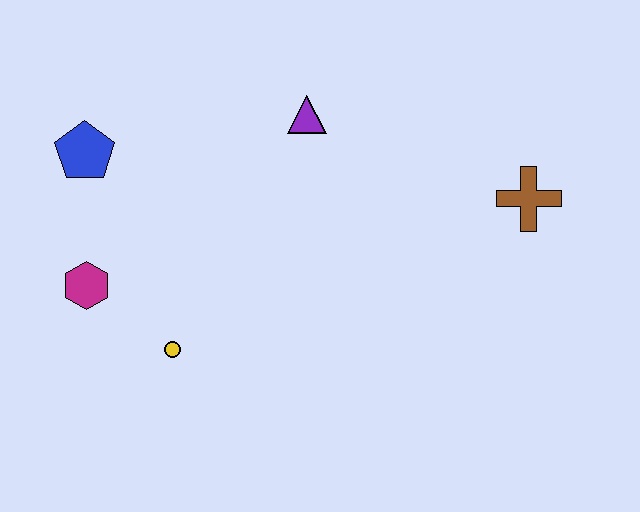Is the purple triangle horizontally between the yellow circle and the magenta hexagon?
No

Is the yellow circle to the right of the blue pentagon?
Yes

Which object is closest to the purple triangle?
The blue pentagon is closest to the purple triangle.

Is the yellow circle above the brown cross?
No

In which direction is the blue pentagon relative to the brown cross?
The blue pentagon is to the left of the brown cross.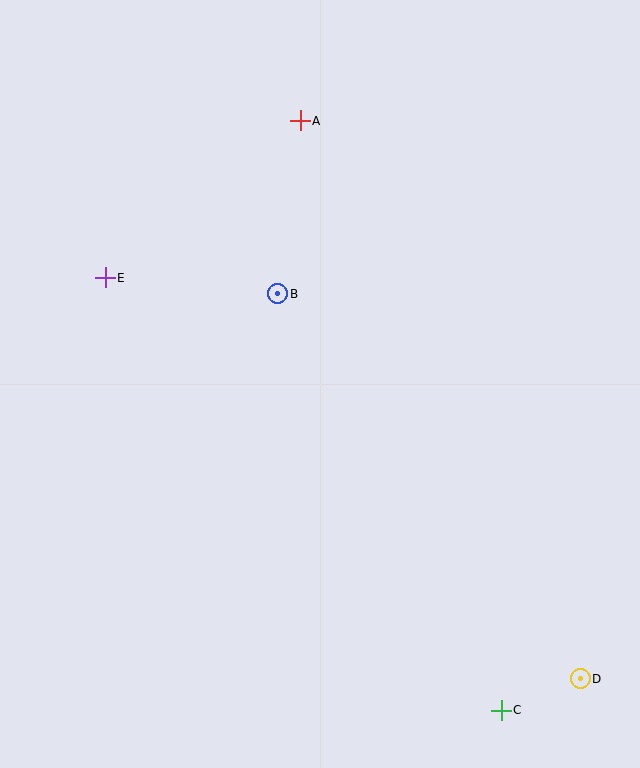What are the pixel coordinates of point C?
Point C is at (501, 710).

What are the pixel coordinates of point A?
Point A is at (300, 121).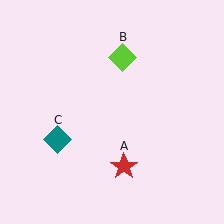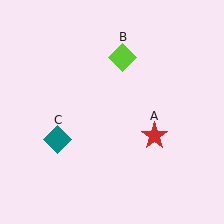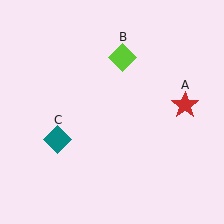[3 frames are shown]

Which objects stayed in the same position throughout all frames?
Lime diamond (object B) and teal diamond (object C) remained stationary.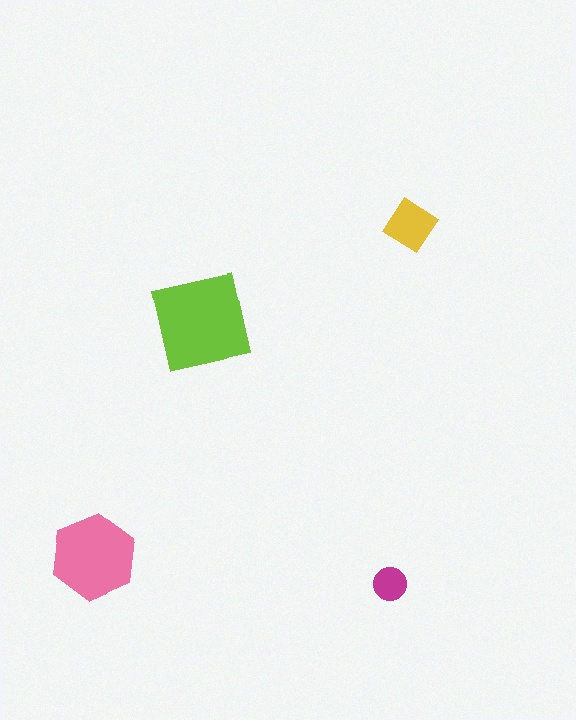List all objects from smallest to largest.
The magenta circle, the yellow diamond, the pink hexagon, the lime square.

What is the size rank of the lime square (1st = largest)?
1st.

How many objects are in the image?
There are 4 objects in the image.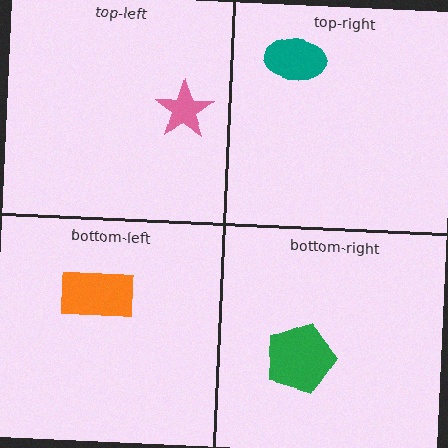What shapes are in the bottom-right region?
The green pentagon.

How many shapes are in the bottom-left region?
1.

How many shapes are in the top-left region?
1.